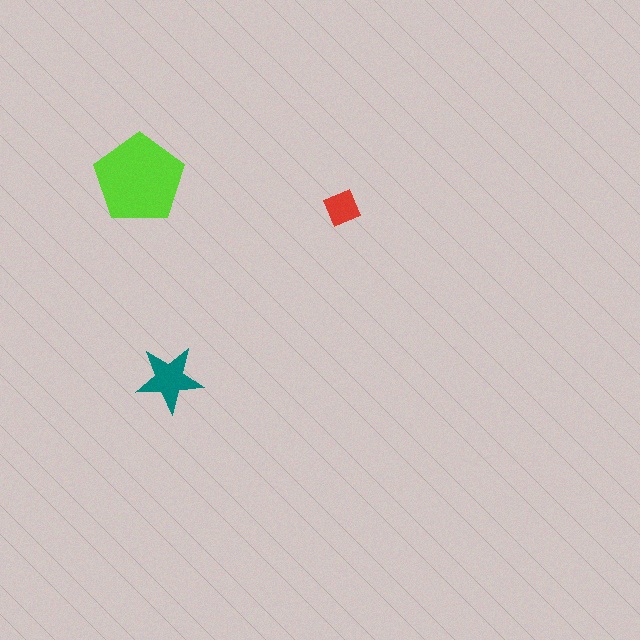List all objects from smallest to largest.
The red square, the teal star, the lime pentagon.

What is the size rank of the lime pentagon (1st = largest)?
1st.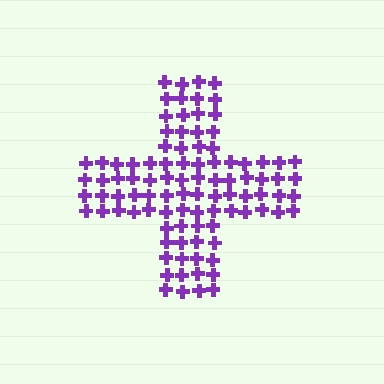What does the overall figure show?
The overall figure shows a cross.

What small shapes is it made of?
It is made of small crosses.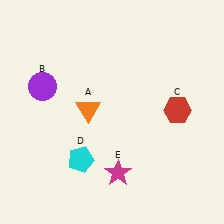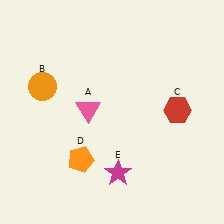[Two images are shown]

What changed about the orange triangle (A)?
In Image 1, A is orange. In Image 2, it changed to pink.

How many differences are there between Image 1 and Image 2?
There are 3 differences between the two images.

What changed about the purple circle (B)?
In Image 1, B is purple. In Image 2, it changed to orange.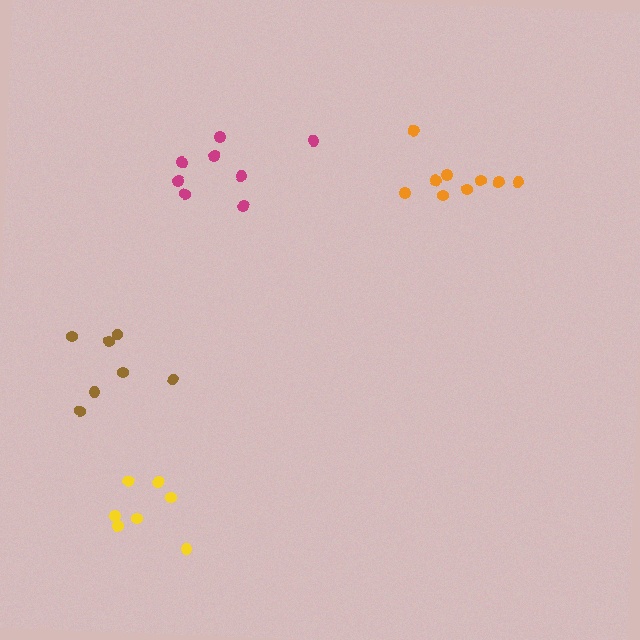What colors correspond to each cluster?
The clusters are colored: magenta, orange, brown, yellow.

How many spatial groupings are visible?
There are 4 spatial groupings.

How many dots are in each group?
Group 1: 8 dots, Group 2: 9 dots, Group 3: 7 dots, Group 4: 7 dots (31 total).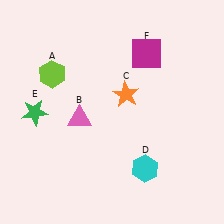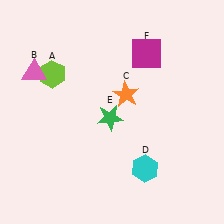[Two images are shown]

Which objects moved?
The objects that moved are: the pink triangle (B), the green star (E).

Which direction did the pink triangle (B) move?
The pink triangle (B) moved up.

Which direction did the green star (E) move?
The green star (E) moved right.